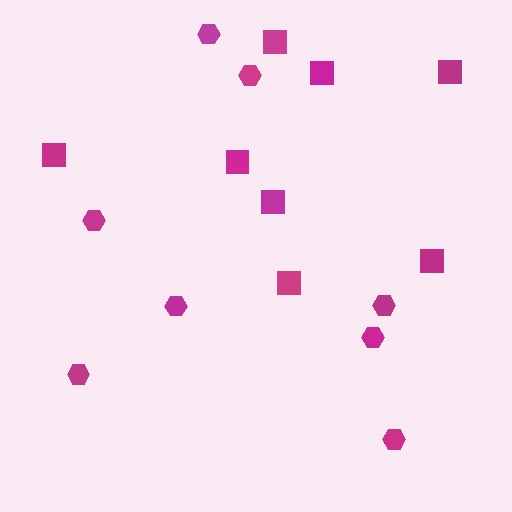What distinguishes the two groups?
There are 2 groups: one group of hexagons (8) and one group of squares (8).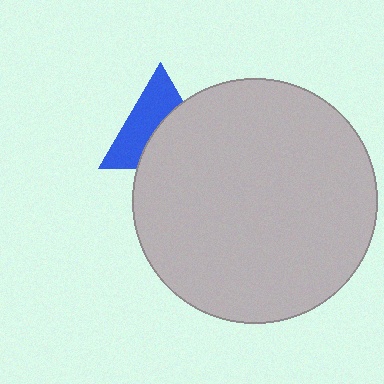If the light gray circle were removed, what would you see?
You would see the complete blue triangle.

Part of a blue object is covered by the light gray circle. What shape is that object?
It is a triangle.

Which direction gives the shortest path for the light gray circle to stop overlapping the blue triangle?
Moving toward the lower-right gives the shortest separation.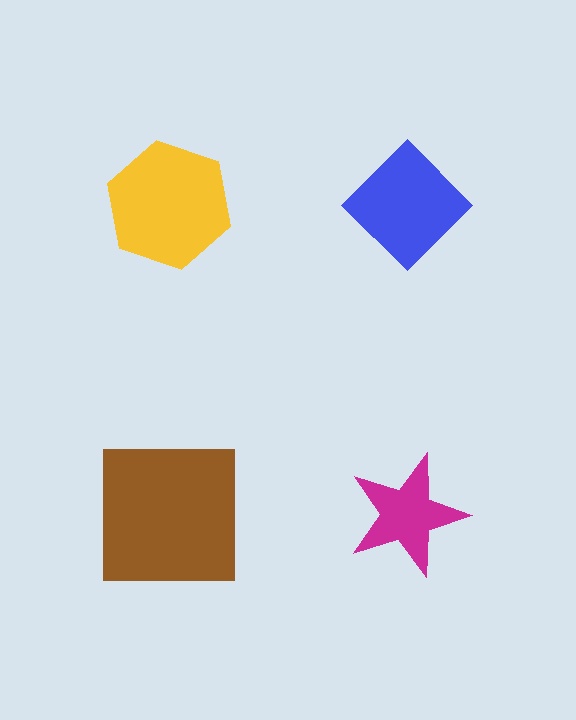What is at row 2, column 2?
A magenta star.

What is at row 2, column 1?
A brown square.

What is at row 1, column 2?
A blue diamond.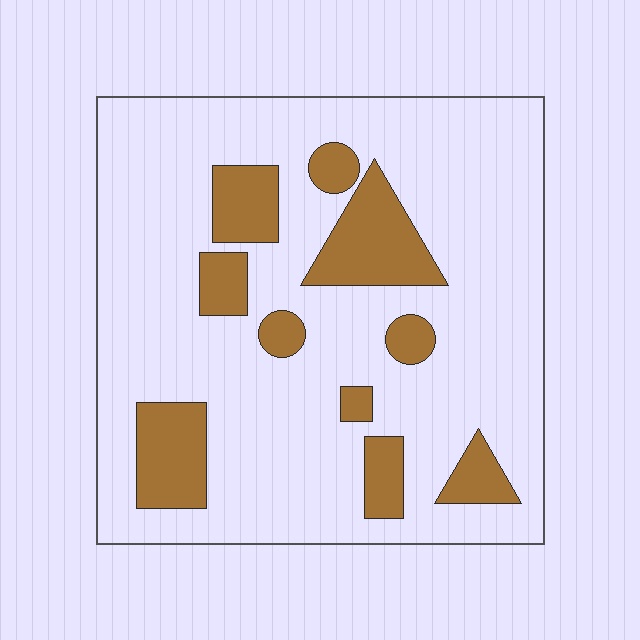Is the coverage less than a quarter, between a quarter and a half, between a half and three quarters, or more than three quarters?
Less than a quarter.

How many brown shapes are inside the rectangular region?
10.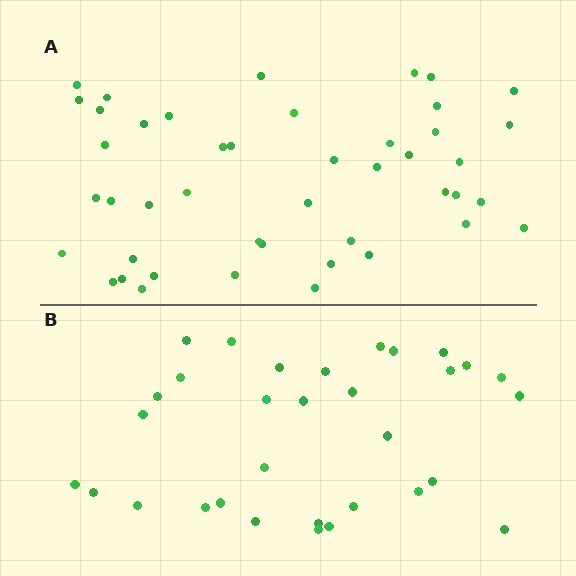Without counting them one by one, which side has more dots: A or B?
Region A (the top region) has more dots.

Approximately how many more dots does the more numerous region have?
Region A has approximately 15 more dots than region B.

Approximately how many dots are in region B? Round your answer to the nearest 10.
About 30 dots. (The exact count is 32, which rounds to 30.)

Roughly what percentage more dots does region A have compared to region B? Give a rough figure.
About 40% more.